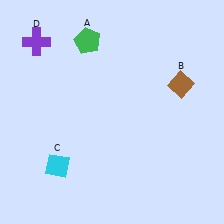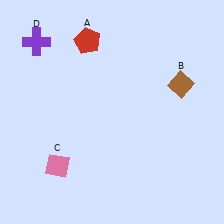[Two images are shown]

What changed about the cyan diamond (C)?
In Image 1, C is cyan. In Image 2, it changed to pink.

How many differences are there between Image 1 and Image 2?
There are 2 differences between the two images.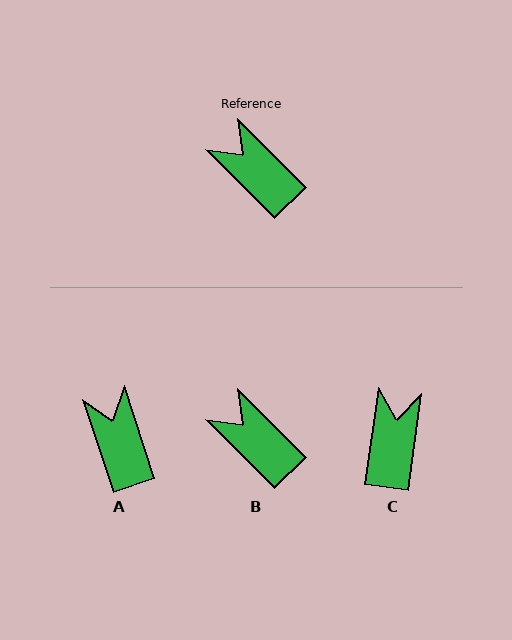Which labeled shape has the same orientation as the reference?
B.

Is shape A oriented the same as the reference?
No, it is off by about 27 degrees.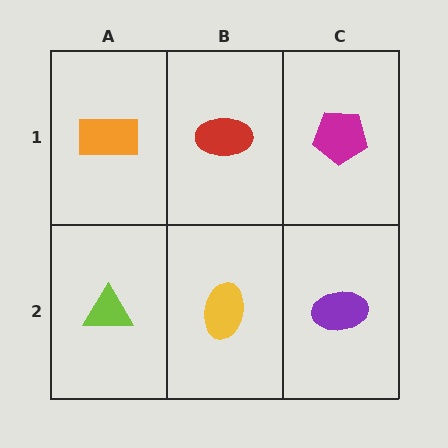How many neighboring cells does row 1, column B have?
3.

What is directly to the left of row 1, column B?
An orange rectangle.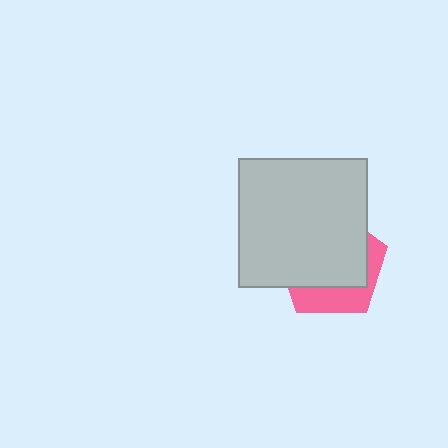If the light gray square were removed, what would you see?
You would see the complete pink pentagon.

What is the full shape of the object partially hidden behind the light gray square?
The partially hidden object is a pink pentagon.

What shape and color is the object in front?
The object in front is a light gray square.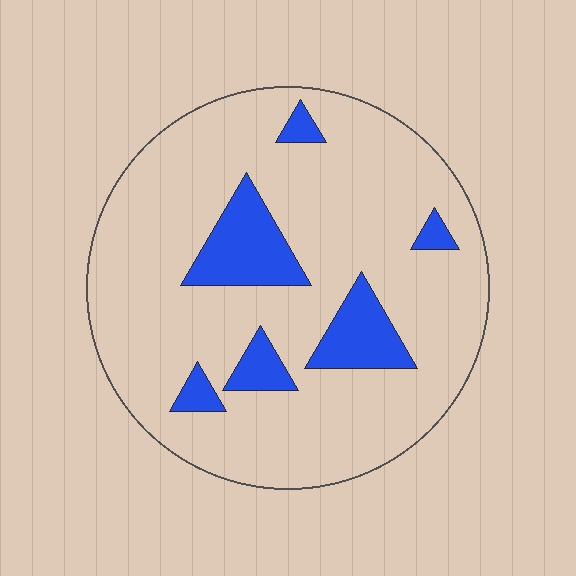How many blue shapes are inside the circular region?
6.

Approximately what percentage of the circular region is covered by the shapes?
Approximately 15%.